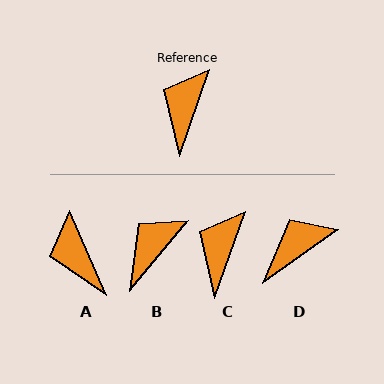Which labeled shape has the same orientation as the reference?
C.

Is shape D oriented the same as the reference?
No, it is off by about 36 degrees.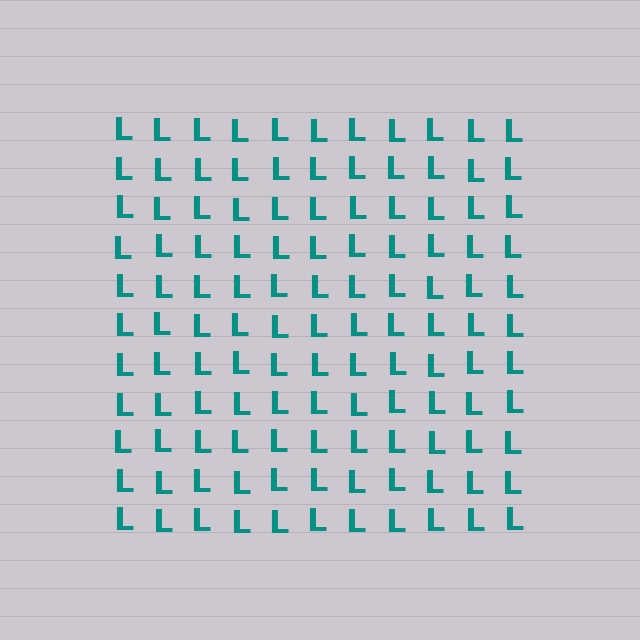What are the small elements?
The small elements are letter L's.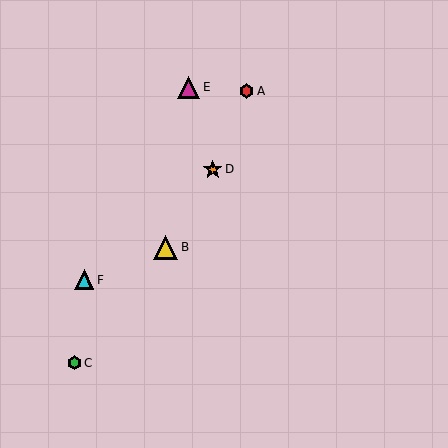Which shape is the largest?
The yellow triangle (labeled B) is the largest.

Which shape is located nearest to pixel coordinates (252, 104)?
The red hexagon (labeled A) at (246, 91) is nearest to that location.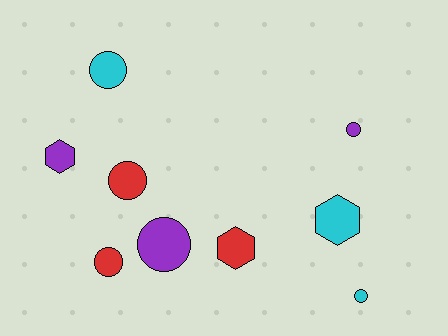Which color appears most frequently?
Red, with 3 objects.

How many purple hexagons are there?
There is 1 purple hexagon.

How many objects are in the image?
There are 9 objects.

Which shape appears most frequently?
Circle, with 6 objects.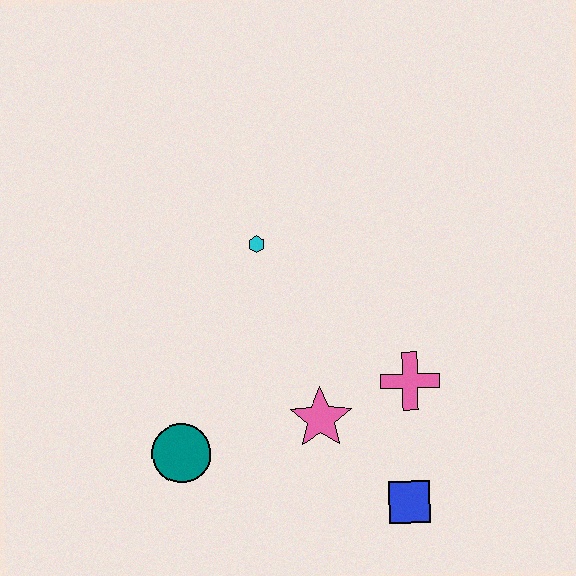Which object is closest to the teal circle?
The pink star is closest to the teal circle.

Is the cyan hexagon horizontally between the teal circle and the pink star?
Yes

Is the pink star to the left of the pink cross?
Yes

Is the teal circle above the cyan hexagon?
No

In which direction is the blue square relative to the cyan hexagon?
The blue square is below the cyan hexagon.